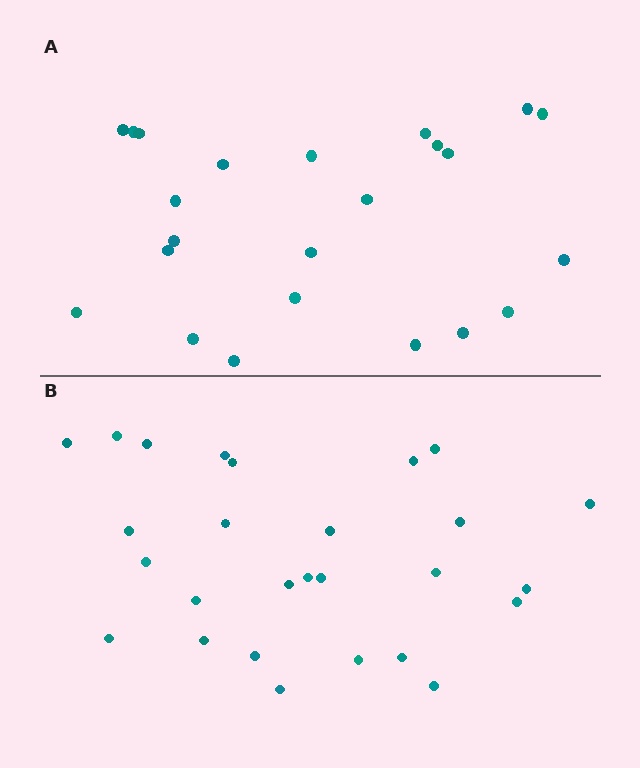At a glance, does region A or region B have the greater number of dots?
Region B (the bottom region) has more dots.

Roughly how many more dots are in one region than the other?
Region B has about 4 more dots than region A.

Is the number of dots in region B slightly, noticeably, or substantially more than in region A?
Region B has only slightly more — the two regions are fairly close. The ratio is roughly 1.2 to 1.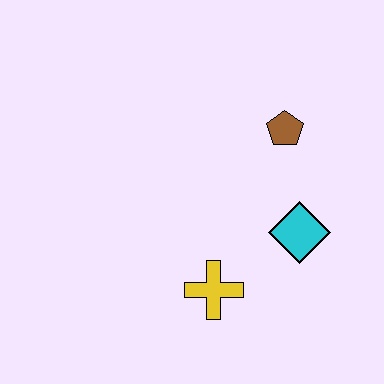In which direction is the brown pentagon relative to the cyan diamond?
The brown pentagon is above the cyan diamond.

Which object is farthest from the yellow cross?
The brown pentagon is farthest from the yellow cross.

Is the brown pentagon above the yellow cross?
Yes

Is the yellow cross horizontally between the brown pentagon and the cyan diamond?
No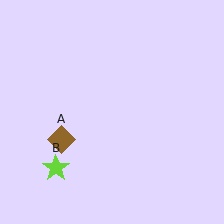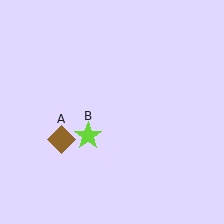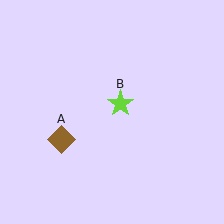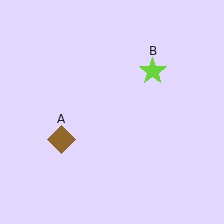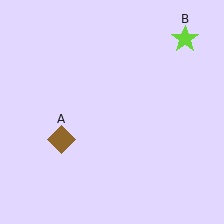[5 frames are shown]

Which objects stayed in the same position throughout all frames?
Brown diamond (object A) remained stationary.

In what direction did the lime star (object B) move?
The lime star (object B) moved up and to the right.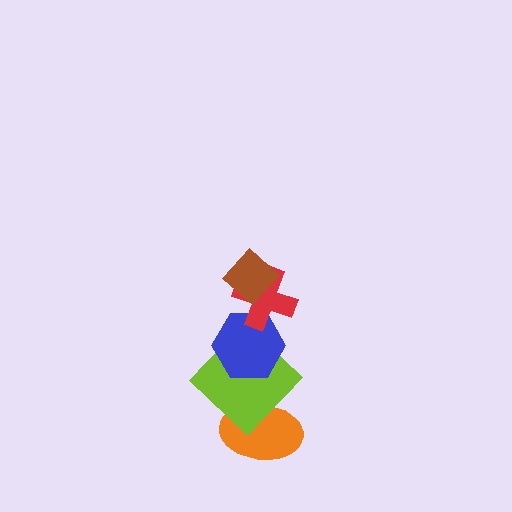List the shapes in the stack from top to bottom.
From top to bottom: the brown diamond, the red cross, the blue hexagon, the lime diamond, the orange ellipse.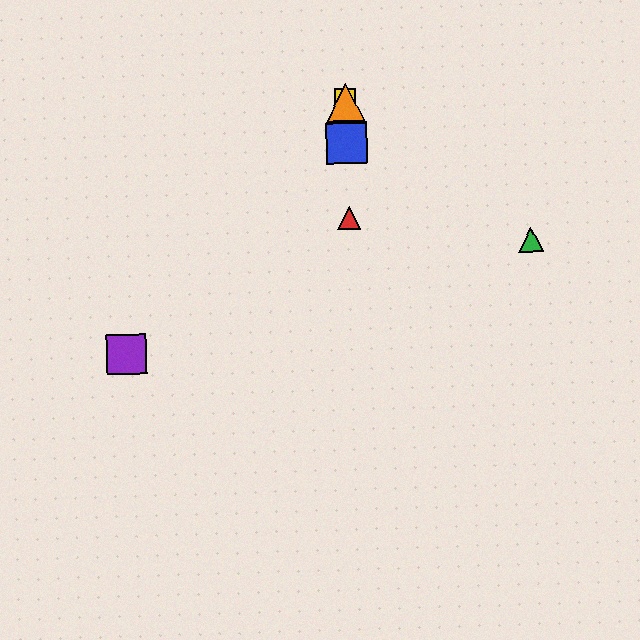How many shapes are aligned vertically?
4 shapes (the red triangle, the blue square, the yellow square, the orange triangle) are aligned vertically.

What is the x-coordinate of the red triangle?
The red triangle is at x≈349.